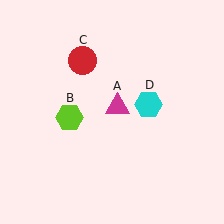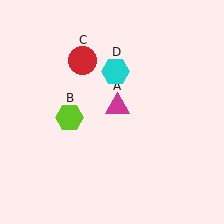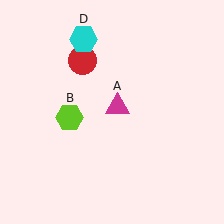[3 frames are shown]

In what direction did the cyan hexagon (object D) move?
The cyan hexagon (object D) moved up and to the left.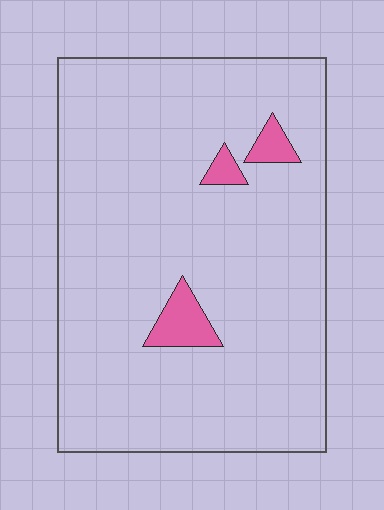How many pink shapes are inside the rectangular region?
3.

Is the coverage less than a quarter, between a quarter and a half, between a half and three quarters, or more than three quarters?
Less than a quarter.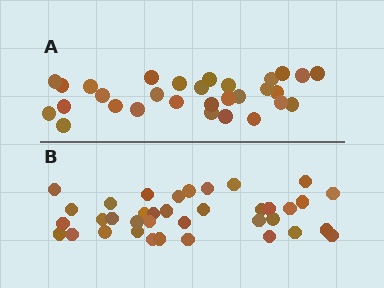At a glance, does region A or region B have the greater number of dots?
Region B (the bottom region) has more dots.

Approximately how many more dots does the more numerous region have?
Region B has roughly 8 or so more dots than region A.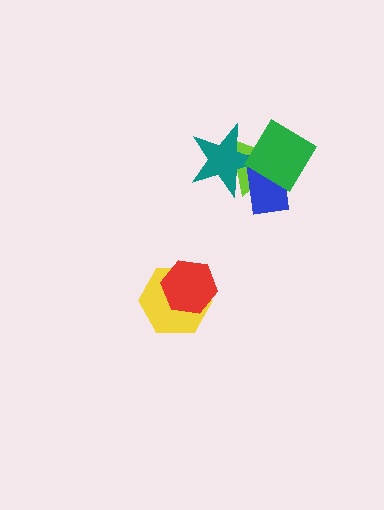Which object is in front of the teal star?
The green diamond is in front of the teal star.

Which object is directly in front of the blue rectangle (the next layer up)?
The teal star is directly in front of the blue rectangle.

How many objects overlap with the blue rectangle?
3 objects overlap with the blue rectangle.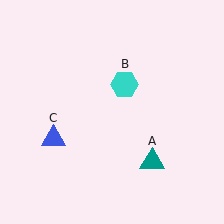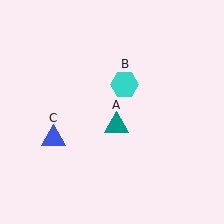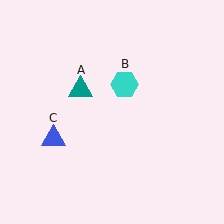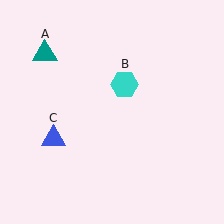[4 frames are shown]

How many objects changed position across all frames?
1 object changed position: teal triangle (object A).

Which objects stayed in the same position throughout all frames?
Cyan hexagon (object B) and blue triangle (object C) remained stationary.